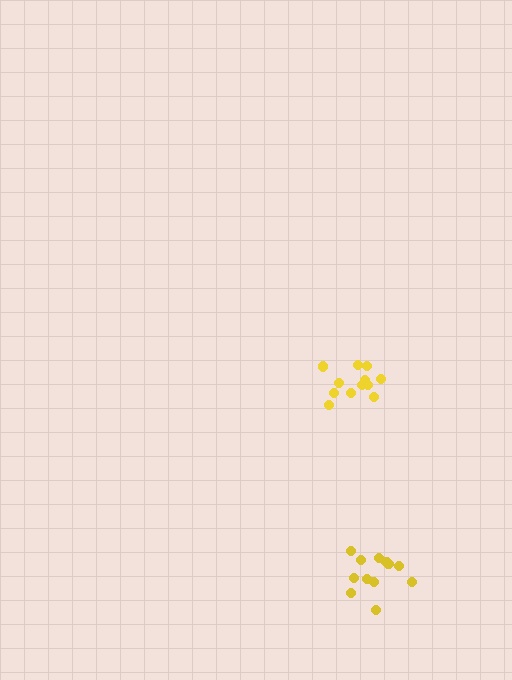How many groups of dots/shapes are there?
There are 2 groups.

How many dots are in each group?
Group 1: 12 dots, Group 2: 12 dots (24 total).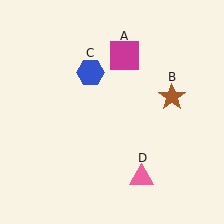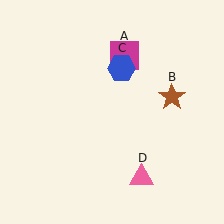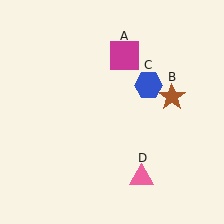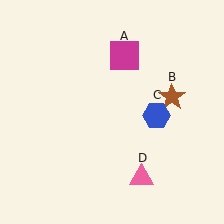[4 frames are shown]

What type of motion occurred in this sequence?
The blue hexagon (object C) rotated clockwise around the center of the scene.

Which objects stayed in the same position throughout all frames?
Magenta square (object A) and brown star (object B) and pink triangle (object D) remained stationary.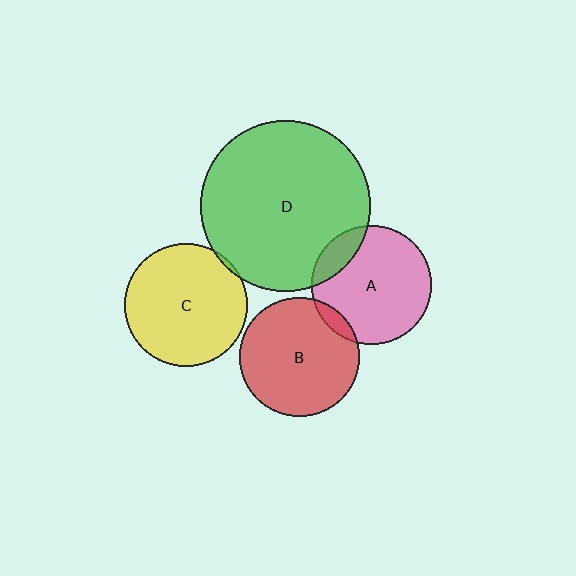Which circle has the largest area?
Circle D (green).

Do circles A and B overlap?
Yes.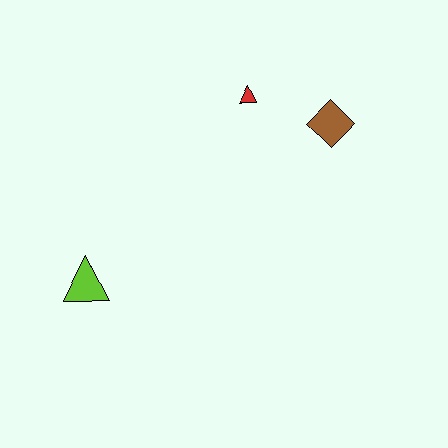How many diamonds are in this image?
There is 1 diamond.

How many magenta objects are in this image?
There are no magenta objects.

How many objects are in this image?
There are 3 objects.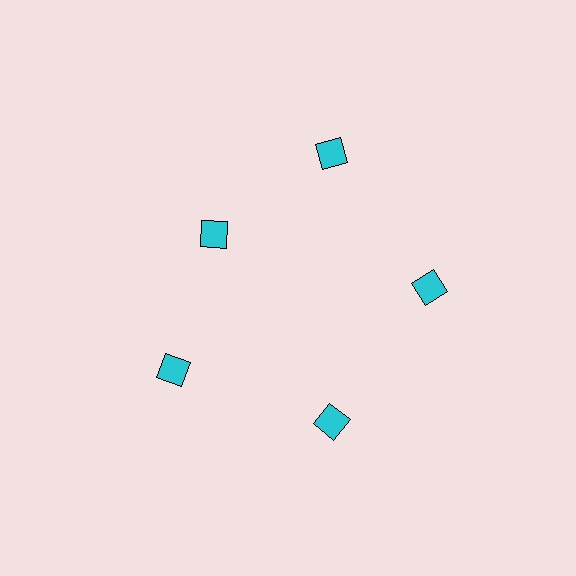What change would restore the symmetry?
The symmetry would be restored by moving it outward, back onto the ring so that all 5 diamonds sit at equal angles and equal distance from the center.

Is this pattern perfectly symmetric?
No. The 5 cyan diamonds are arranged in a ring, but one element near the 10 o'clock position is pulled inward toward the center, breaking the 5-fold rotational symmetry.